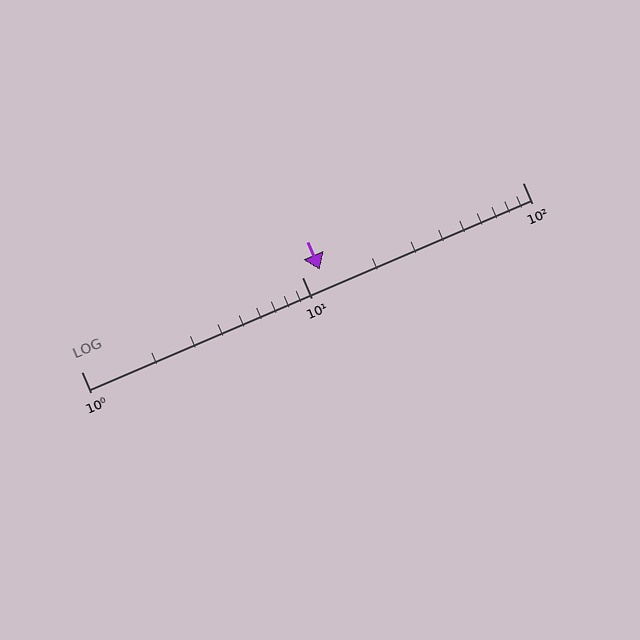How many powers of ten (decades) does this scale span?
The scale spans 2 decades, from 1 to 100.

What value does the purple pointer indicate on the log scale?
The pointer indicates approximately 12.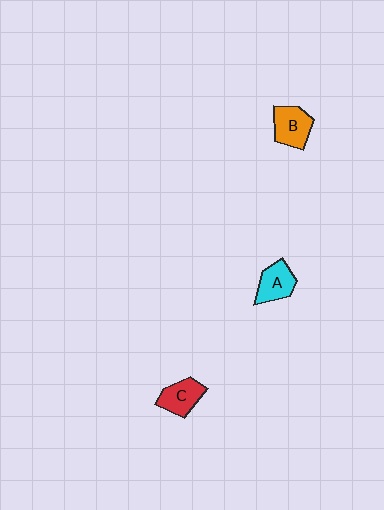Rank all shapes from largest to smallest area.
From largest to smallest: B (orange), C (red), A (cyan).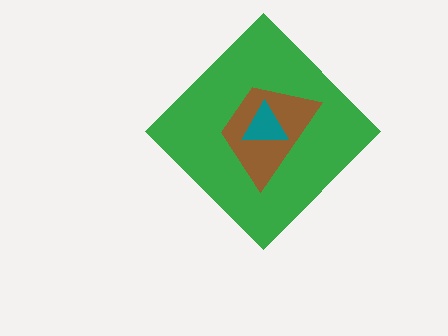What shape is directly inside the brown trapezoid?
The teal triangle.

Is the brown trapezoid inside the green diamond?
Yes.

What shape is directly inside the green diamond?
The brown trapezoid.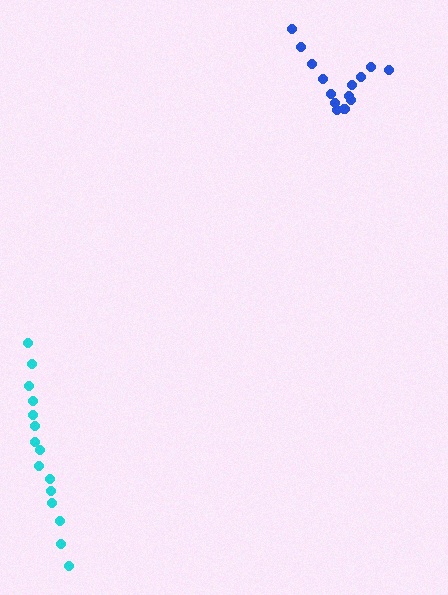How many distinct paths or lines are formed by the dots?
There are 2 distinct paths.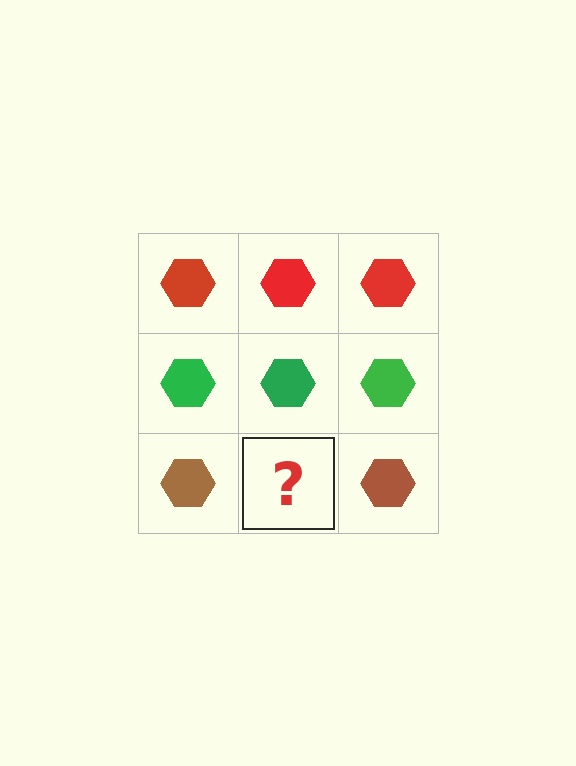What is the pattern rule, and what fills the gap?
The rule is that each row has a consistent color. The gap should be filled with a brown hexagon.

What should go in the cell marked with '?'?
The missing cell should contain a brown hexagon.